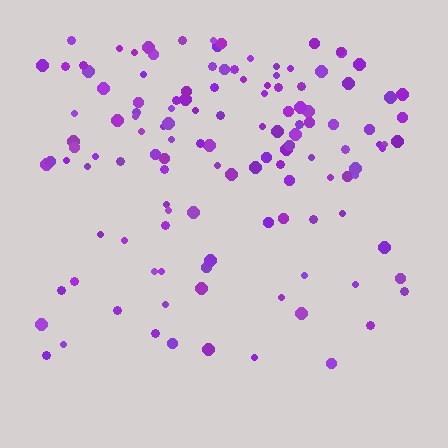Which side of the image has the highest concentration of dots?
The top.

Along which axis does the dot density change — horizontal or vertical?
Vertical.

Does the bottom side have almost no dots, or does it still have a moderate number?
Still a moderate number, just noticeably fewer than the top.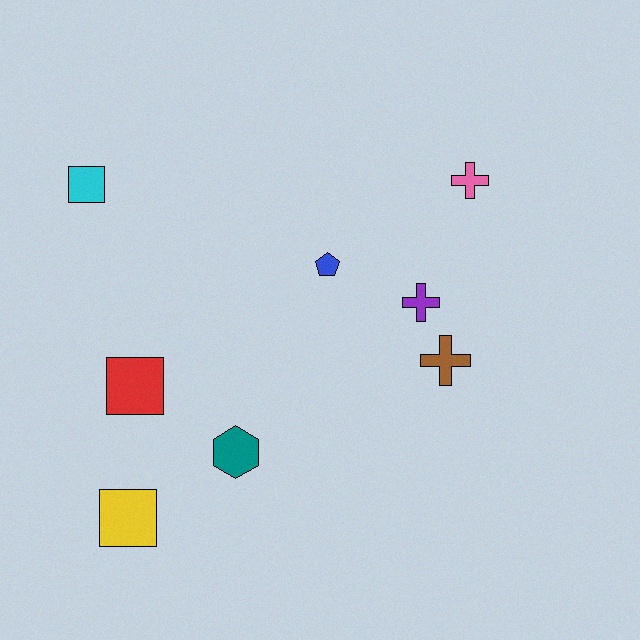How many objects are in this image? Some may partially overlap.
There are 8 objects.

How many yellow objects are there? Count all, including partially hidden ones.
There is 1 yellow object.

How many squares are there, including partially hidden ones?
There are 3 squares.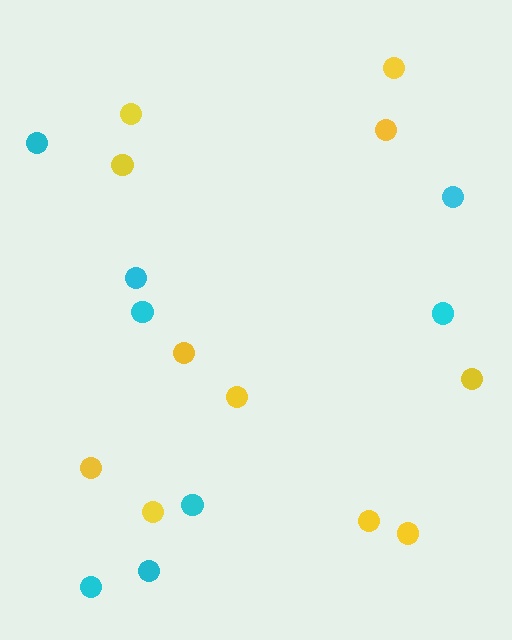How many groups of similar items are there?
There are 2 groups: one group of yellow circles (11) and one group of cyan circles (8).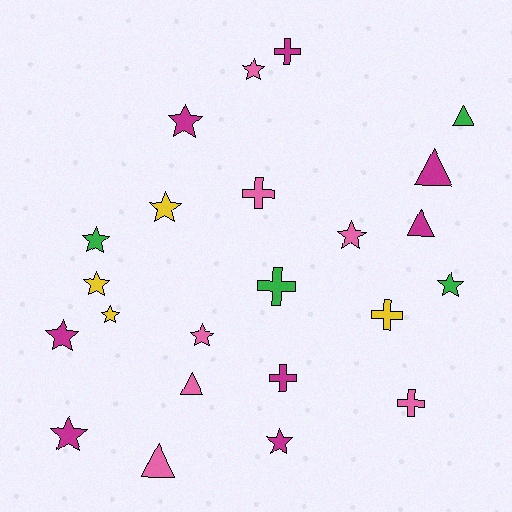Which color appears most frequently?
Magenta, with 8 objects.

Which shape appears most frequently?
Star, with 12 objects.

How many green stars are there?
There are 2 green stars.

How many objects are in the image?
There are 23 objects.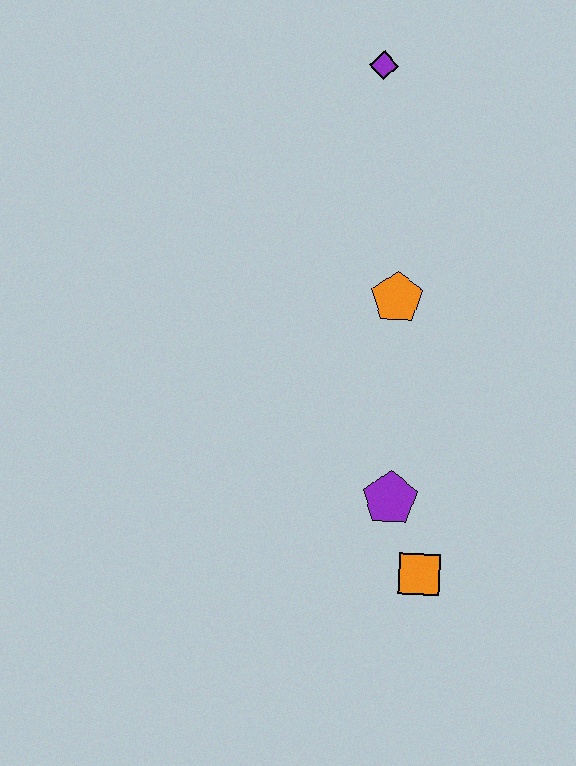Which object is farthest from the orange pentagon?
The orange square is farthest from the orange pentagon.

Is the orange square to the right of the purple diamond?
Yes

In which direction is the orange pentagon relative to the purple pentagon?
The orange pentagon is above the purple pentagon.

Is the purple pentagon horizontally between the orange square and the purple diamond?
Yes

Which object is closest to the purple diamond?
The orange pentagon is closest to the purple diamond.